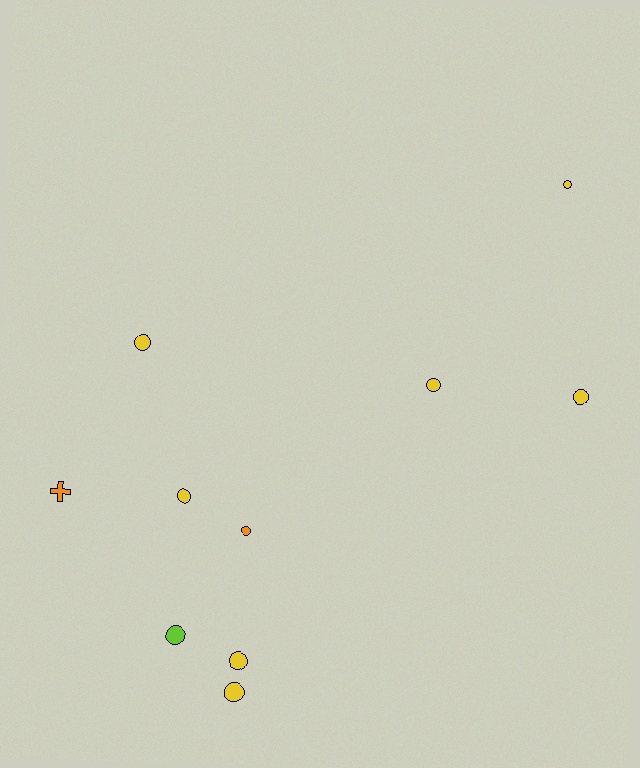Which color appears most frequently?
Yellow, with 7 objects.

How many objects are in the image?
There are 10 objects.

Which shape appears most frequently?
Circle, with 9 objects.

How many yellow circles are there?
There are 7 yellow circles.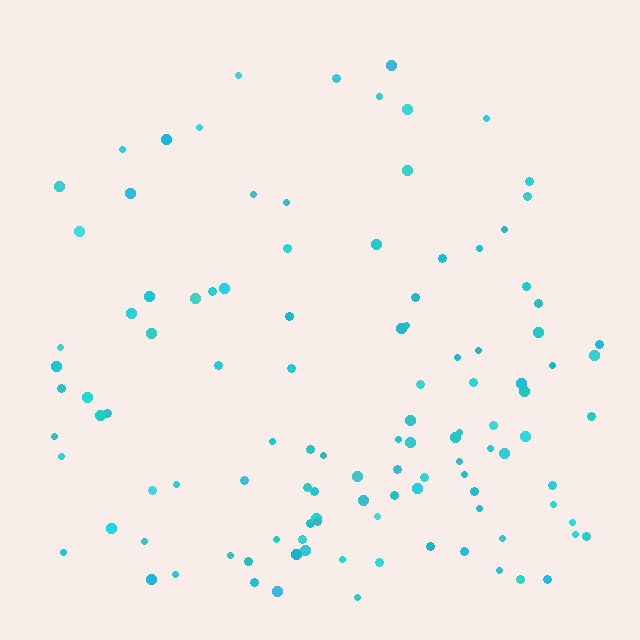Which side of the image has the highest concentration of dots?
The bottom.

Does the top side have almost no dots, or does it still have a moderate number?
Still a moderate number, just noticeably fewer than the bottom.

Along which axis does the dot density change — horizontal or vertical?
Vertical.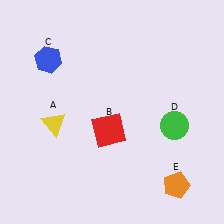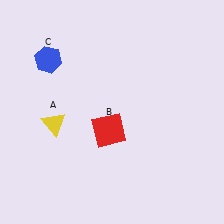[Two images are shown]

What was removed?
The green circle (D), the orange pentagon (E) were removed in Image 2.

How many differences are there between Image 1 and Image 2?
There are 2 differences between the two images.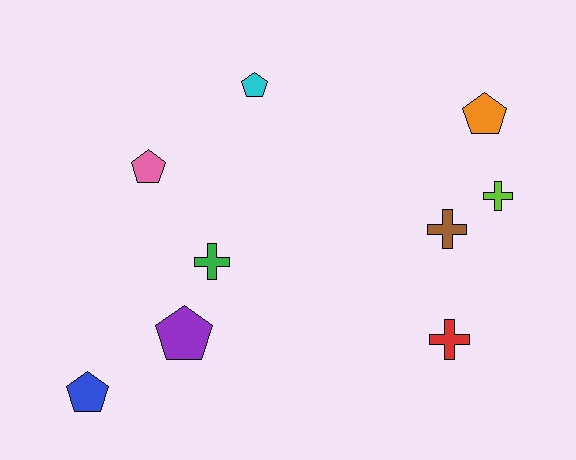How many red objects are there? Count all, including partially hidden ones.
There is 1 red object.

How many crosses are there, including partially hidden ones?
There are 4 crosses.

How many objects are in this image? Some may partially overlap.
There are 9 objects.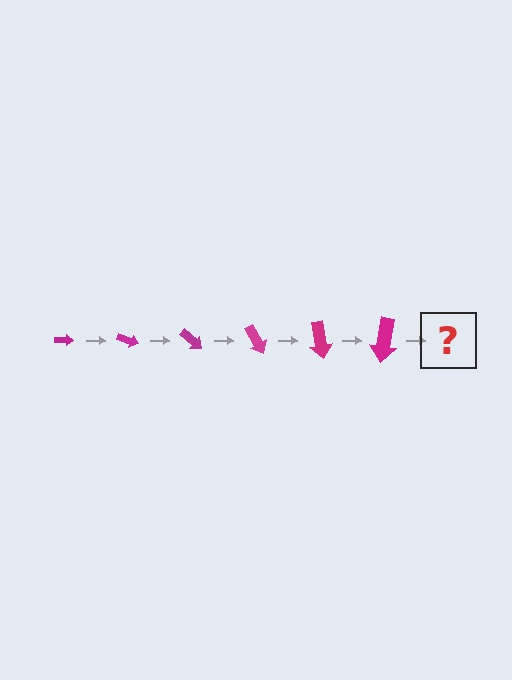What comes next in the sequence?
The next element should be an arrow, larger than the previous one and rotated 120 degrees from the start.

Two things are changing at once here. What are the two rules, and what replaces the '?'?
The two rules are that the arrow grows larger each step and it rotates 20 degrees each step. The '?' should be an arrow, larger than the previous one and rotated 120 degrees from the start.